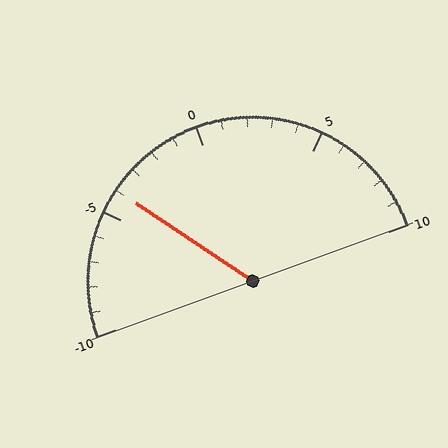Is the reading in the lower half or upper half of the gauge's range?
The reading is in the lower half of the range (-10 to 10).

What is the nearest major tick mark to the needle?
The nearest major tick mark is -5.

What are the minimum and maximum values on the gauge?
The gauge ranges from -10 to 10.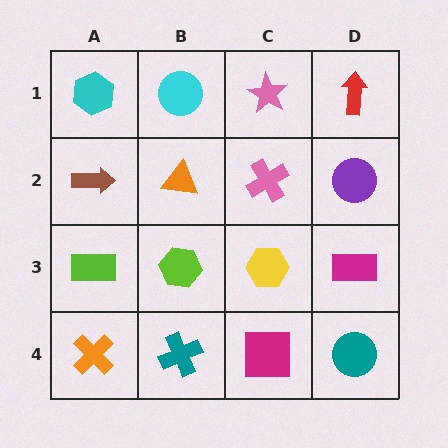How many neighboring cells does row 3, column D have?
3.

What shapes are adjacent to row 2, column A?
A cyan hexagon (row 1, column A), a lime rectangle (row 3, column A), an orange triangle (row 2, column B).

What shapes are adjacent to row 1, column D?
A purple circle (row 2, column D), a pink star (row 1, column C).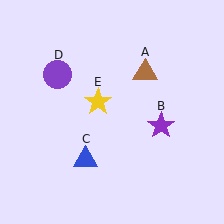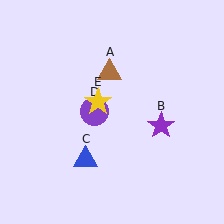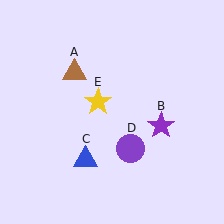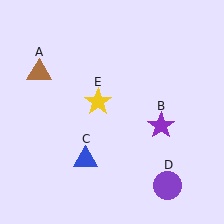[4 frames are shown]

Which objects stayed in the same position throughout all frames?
Purple star (object B) and blue triangle (object C) and yellow star (object E) remained stationary.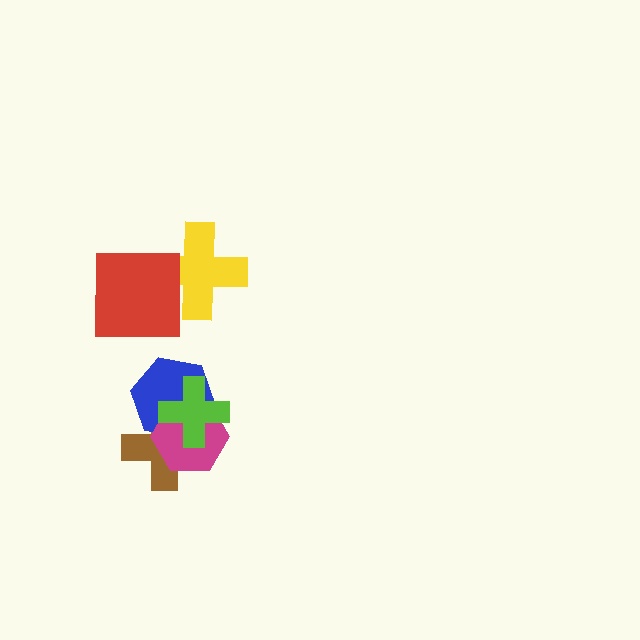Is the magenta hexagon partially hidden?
Yes, it is partially covered by another shape.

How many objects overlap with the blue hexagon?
3 objects overlap with the blue hexagon.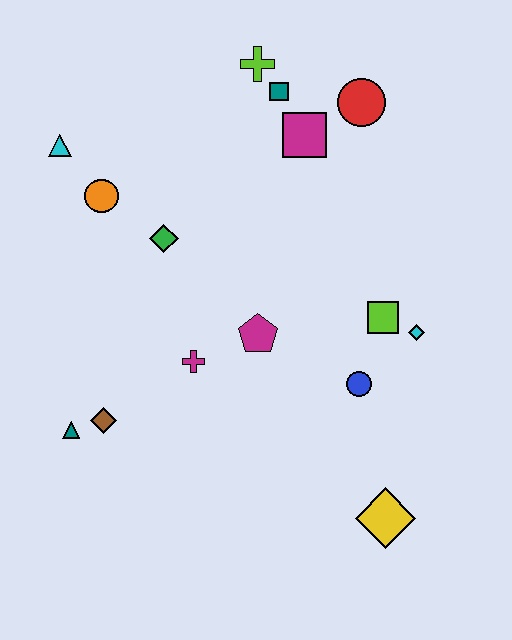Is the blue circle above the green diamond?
No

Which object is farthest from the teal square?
The yellow diamond is farthest from the teal square.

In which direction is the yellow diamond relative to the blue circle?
The yellow diamond is below the blue circle.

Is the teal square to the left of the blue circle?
Yes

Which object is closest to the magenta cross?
The magenta pentagon is closest to the magenta cross.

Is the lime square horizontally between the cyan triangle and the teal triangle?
No